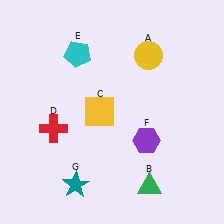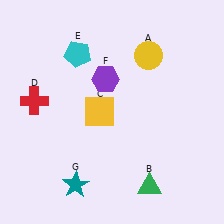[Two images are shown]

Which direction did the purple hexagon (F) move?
The purple hexagon (F) moved up.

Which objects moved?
The objects that moved are: the red cross (D), the purple hexagon (F).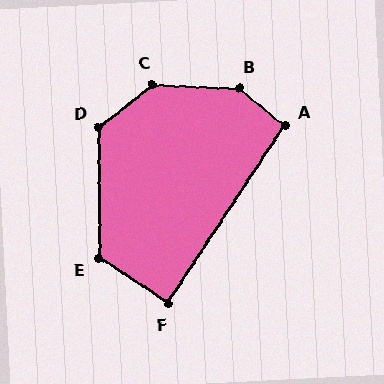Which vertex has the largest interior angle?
B, at approximately 142 degrees.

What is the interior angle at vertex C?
Approximately 140 degrees (obtuse).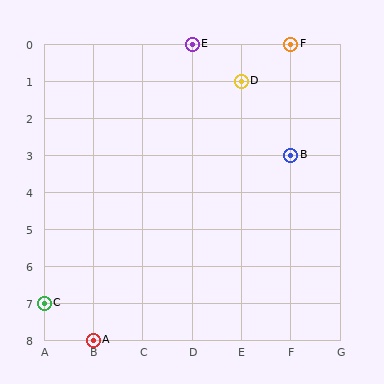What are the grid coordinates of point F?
Point F is at grid coordinates (F, 0).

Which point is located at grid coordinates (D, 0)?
Point E is at (D, 0).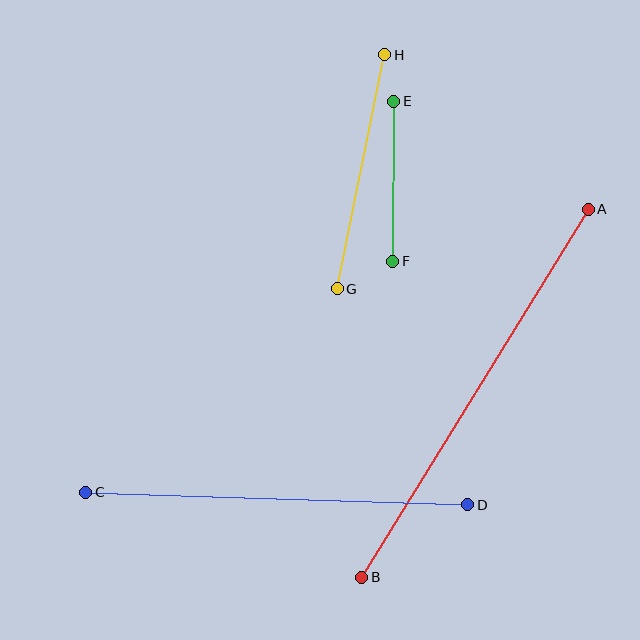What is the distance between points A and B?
The distance is approximately 432 pixels.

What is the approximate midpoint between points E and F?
The midpoint is at approximately (393, 181) pixels.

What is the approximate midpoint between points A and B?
The midpoint is at approximately (475, 393) pixels.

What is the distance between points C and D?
The distance is approximately 382 pixels.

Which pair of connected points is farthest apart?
Points A and B are farthest apart.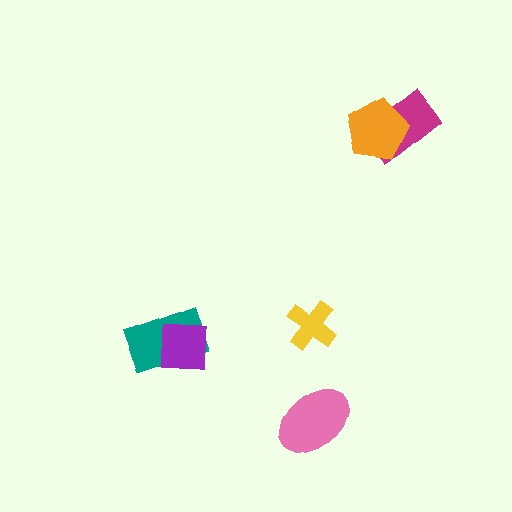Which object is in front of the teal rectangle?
The purple square is in front of the teal rectangle.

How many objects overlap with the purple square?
1 object overlaps with the purple square.